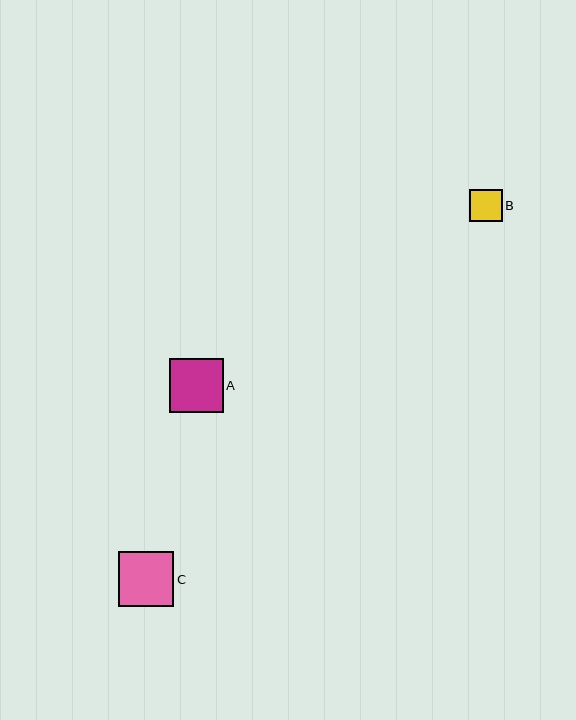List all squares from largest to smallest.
From largest to smallest: C, A, B.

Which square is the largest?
Square C is the largest with a size of approximately 55 pixels.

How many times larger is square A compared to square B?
Square A is approximately 1.7 times the size of square B.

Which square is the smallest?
Square B is the smallest with a size of approximately 32 pixels.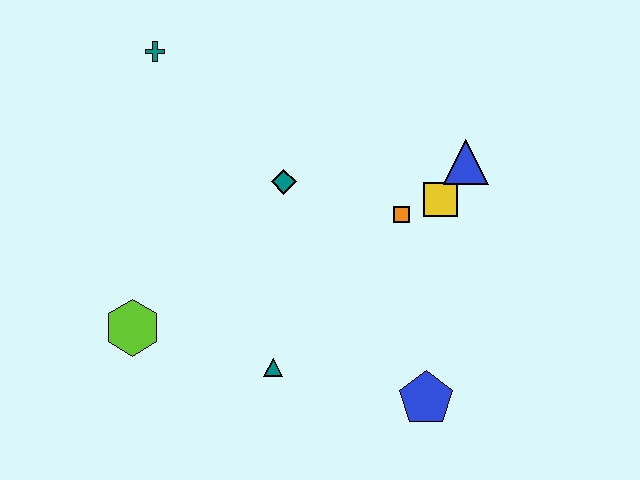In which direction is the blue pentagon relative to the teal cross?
The blue pentagon is below the teal cross.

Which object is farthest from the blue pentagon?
The teal cross is farthest from the blue pentagon.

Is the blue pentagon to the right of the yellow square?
No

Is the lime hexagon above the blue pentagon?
Yes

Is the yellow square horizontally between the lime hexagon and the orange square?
No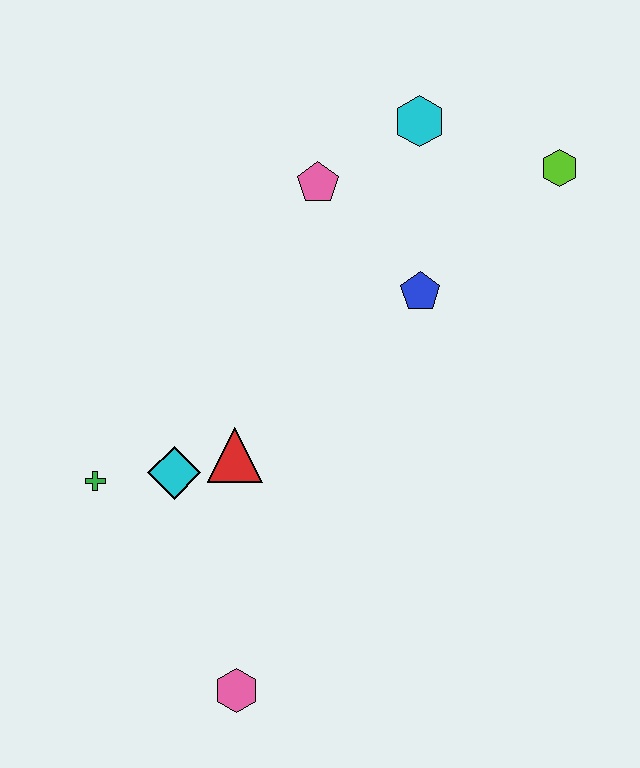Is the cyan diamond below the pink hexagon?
No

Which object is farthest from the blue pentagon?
The pink hexagon is farthest from the blue pentagon.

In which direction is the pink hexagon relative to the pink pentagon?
The pink hexagon is below the pink pentagon.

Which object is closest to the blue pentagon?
The pink pentagon is closest to the blue pentagon.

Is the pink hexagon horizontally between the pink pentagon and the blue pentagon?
No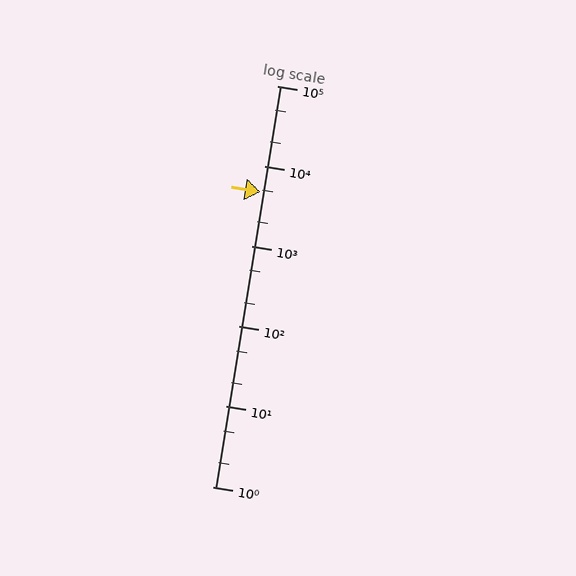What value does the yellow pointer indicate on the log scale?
The pointer indicates approximately 4800.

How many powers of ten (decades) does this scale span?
The scale spans 5 decades, from 1 to 100000.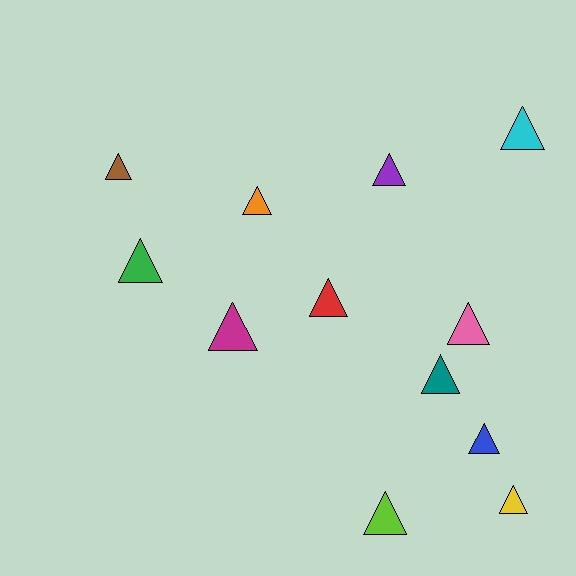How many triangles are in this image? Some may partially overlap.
There are 12 triangles.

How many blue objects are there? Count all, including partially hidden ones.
There is 1 blue object.